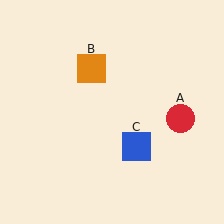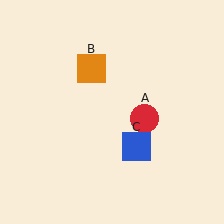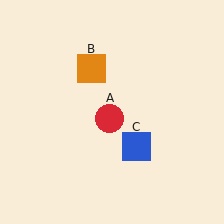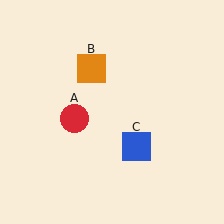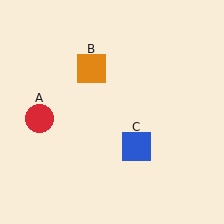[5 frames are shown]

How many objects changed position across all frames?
1 object changed position: red circle (object A).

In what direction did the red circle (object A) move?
The red circle (object A) moved left.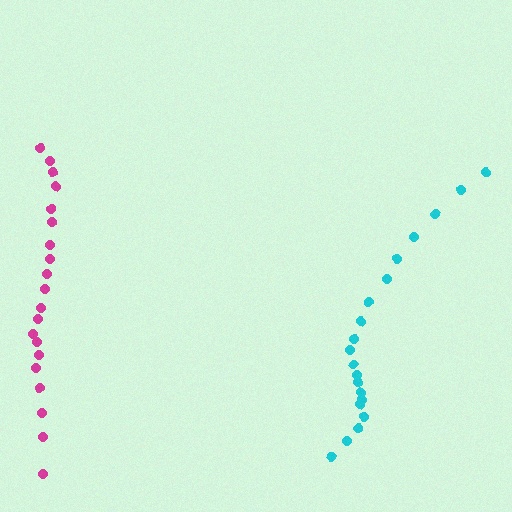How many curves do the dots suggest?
There are 2 distinct paths.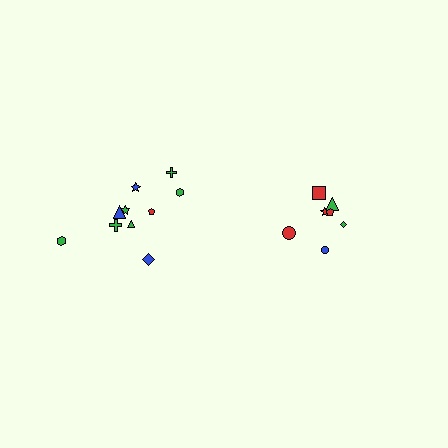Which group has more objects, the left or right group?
The left group.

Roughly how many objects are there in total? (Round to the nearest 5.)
Roughly 15 objects in total.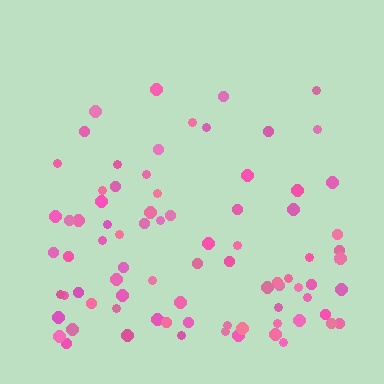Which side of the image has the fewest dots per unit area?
The top.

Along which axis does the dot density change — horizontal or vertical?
Vertical.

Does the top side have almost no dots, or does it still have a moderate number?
Still a moderate number, just noticeably fewer than the bottom.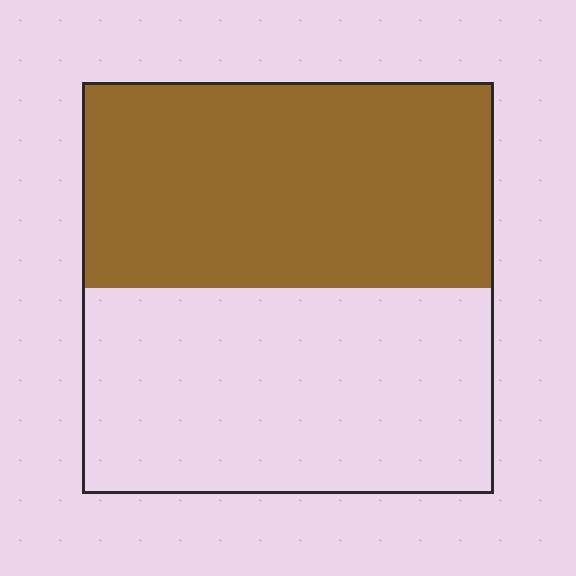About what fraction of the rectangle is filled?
About one half (1/2).